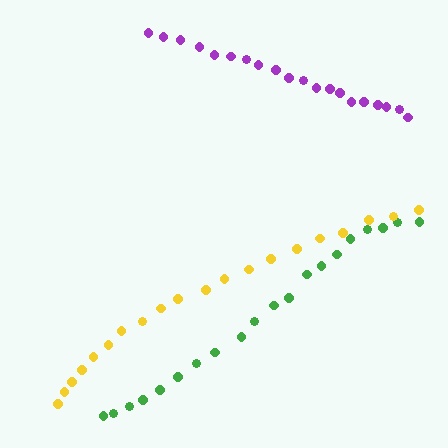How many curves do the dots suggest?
There are 3 distinct paths.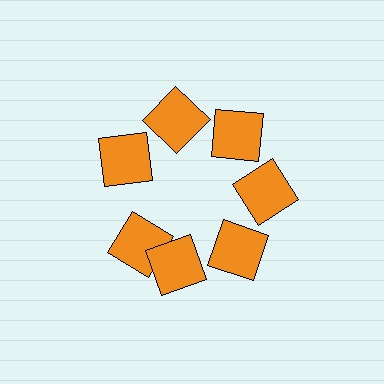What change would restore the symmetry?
The symmetry would be restored by rotating it back into even spacing with its neighbors so that all 7 squares sit at equal angles and equal distance from the center.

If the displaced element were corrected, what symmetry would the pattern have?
It would have 7-fold rotational symmetry — the pattern would map onto itself every 51 degrees.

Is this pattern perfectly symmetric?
No. The 7 orange squares are arranged in a ring, but one element near the 8 o'clock position is rotated out of alignment along the ring, breaking the 7-fold rotational symmetry.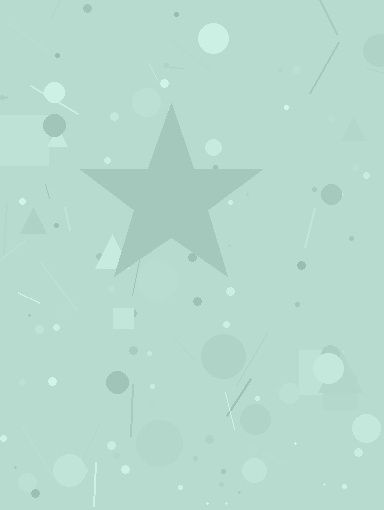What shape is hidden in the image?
A star is hidden in the image.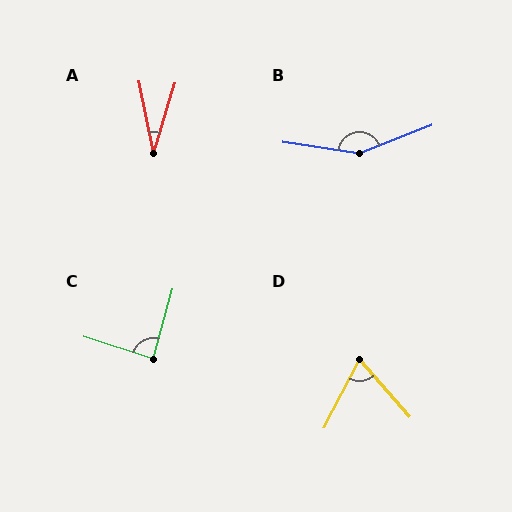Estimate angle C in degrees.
Approximately 88 degrees.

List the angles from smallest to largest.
A (29°), D (69°), C (88°), B (150°).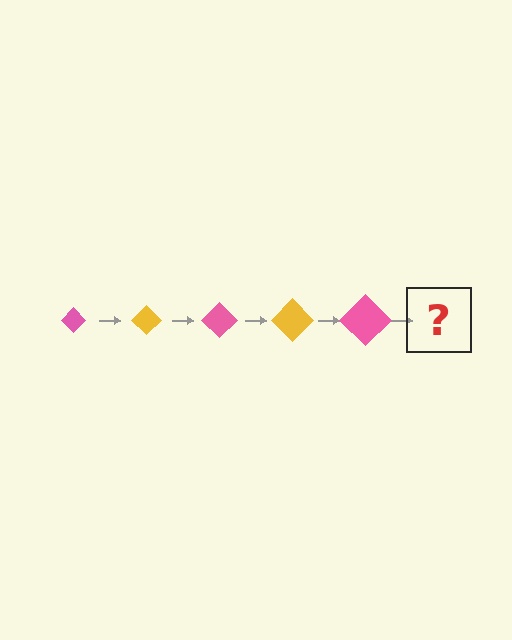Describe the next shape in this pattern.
It should be a yellow diamond, larger than the previous one.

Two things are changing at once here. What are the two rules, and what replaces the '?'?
The two rules are that the diamond grows larger each step and the color cycles through pink and yellow. The '?' should be a yellow diamond, larger than the previous one.